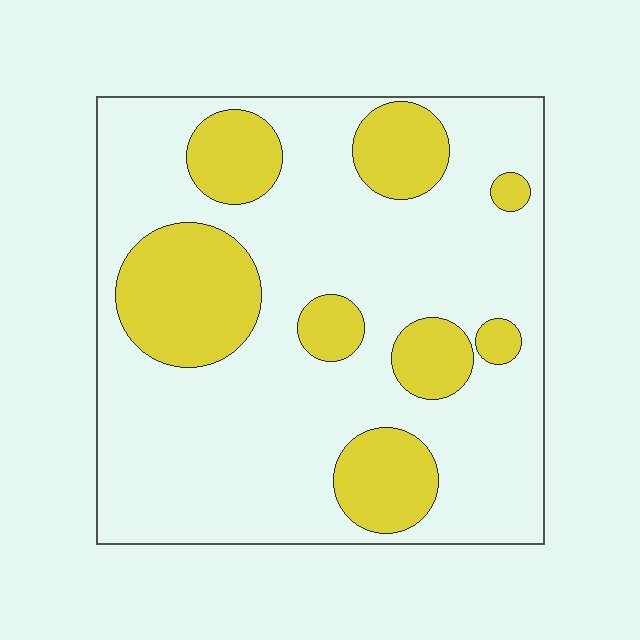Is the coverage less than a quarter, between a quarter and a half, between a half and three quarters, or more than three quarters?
Between a quarter and a half.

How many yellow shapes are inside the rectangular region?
8.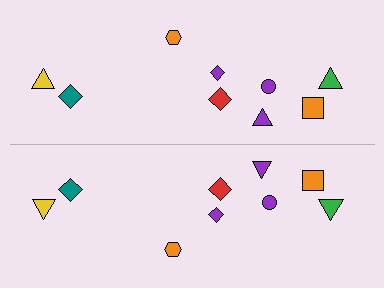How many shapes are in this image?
There are 18 shapes in this image.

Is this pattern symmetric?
Yes, this pattern has bilateral (reflection) symmetry.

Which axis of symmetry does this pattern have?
The pattern has a horizontal axis of symmetry running through the center of the image.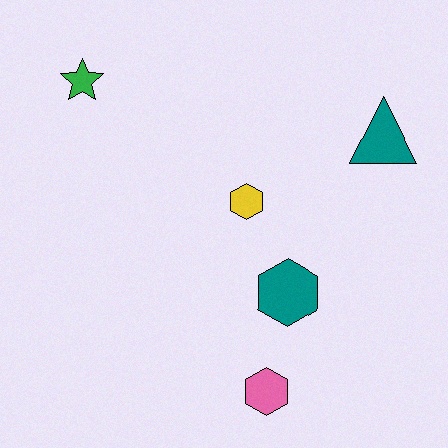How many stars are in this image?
There is 1 star.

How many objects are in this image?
There are 5 objects.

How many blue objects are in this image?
There are no blue objects.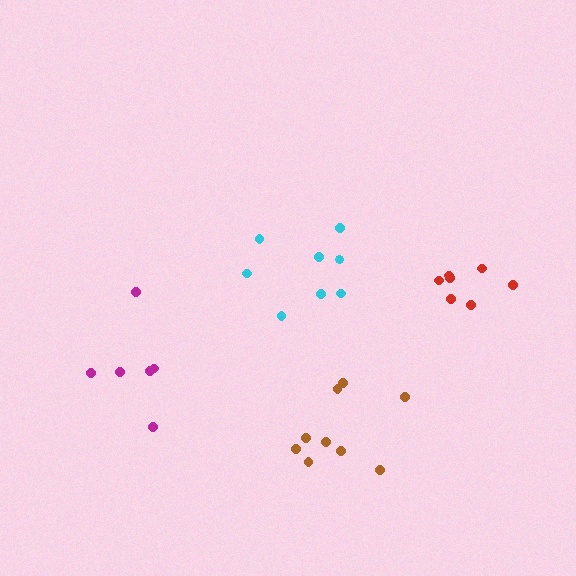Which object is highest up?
The red cluster is topmost.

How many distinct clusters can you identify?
There are 4 distinct clusters.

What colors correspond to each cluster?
The clusters are colored: brown, red, magenta, cyan.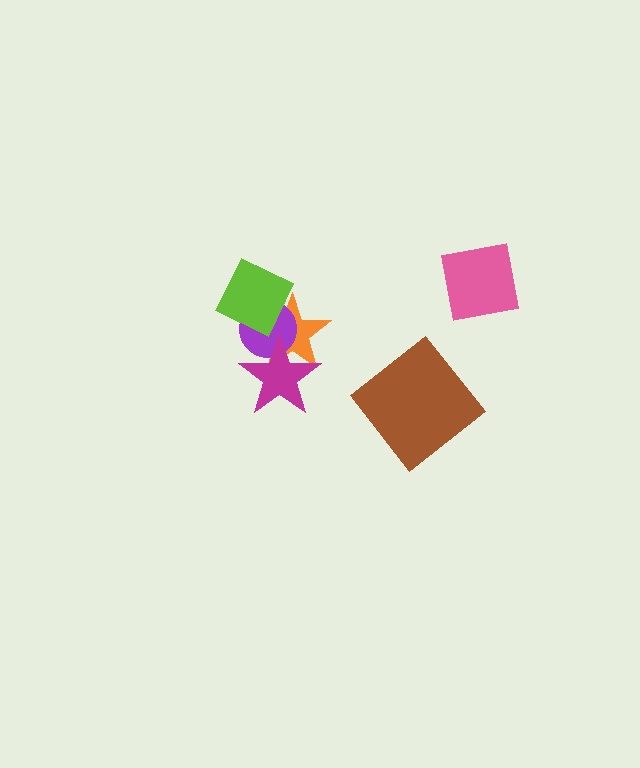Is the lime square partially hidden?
No, no other shape covers it.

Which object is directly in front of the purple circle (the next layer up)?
The magenta star is directly in front of the purple circle.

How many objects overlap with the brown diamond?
0 objects overlap with the brown diamond.